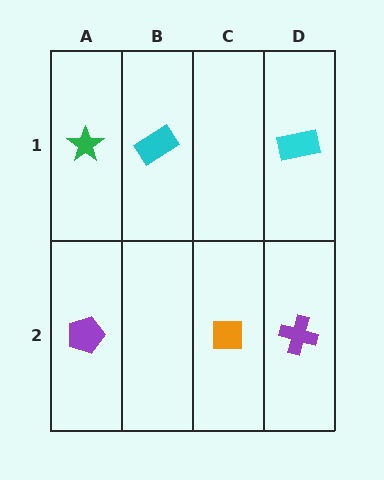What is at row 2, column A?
A purple pentagon.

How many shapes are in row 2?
3 shapes.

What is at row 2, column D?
A purple cross.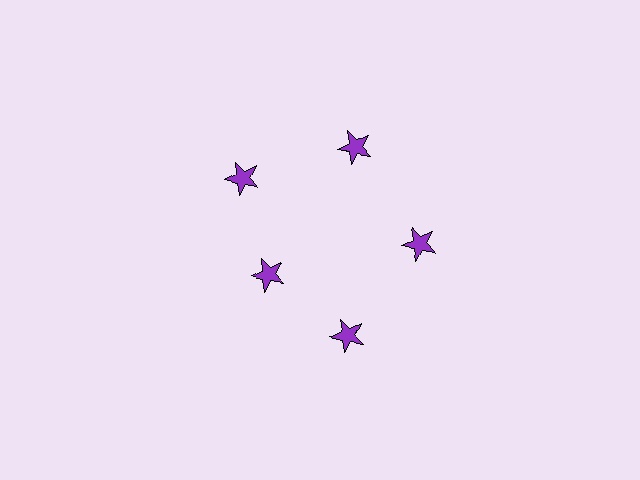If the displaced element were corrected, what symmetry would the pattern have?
It would have 5-fold rotational symmetry — the pattern would map onto itself every 72 degrees.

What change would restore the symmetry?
The symmetry would be restored by moving it outward, back onto the ring so that all 5 stars sit at equal angles and equal distance from the center.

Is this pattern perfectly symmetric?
No. The 5 purple stars are arranged in a ring, but one element near the 8 o'clock position is pulled inward toward the center, breaking the 5-fold rotational symmetry.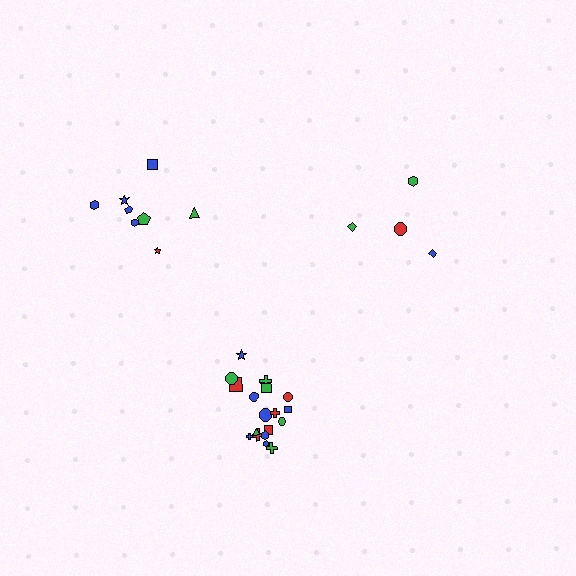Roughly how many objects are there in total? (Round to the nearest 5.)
Roughly 30 objects in total.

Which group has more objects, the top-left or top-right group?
The top-left group.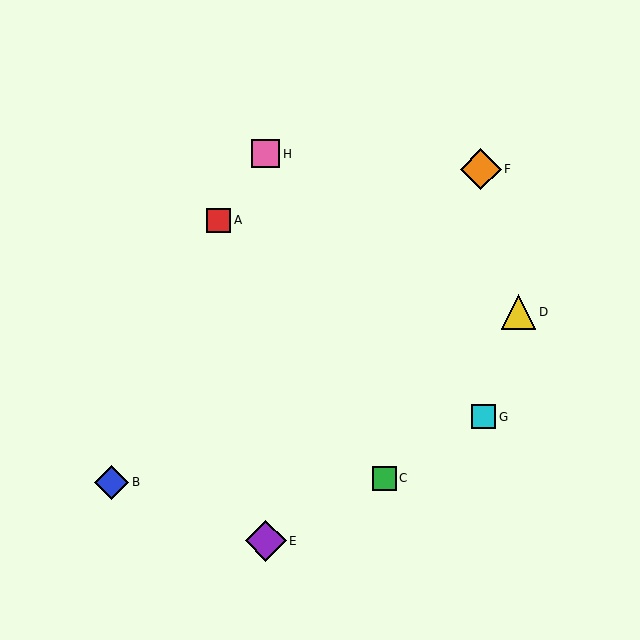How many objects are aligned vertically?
2 objects (E, H) are aligned vertically.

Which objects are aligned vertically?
Objects E, H are aligned vertically.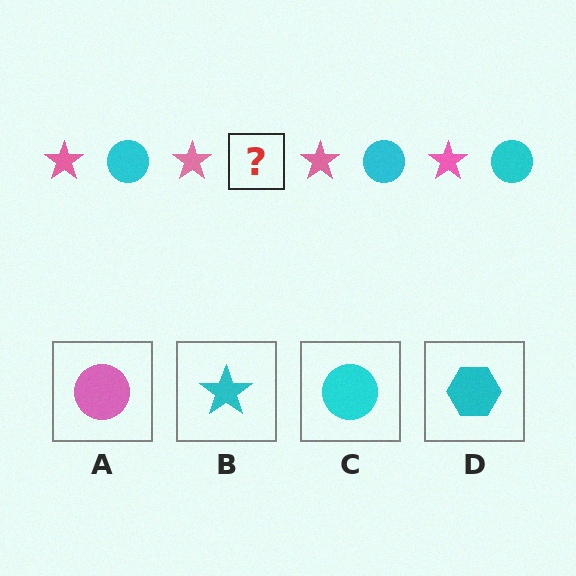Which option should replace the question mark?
Option C.